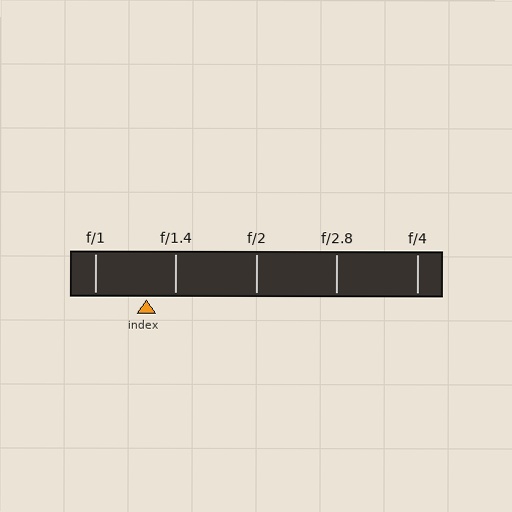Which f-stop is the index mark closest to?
The index mark is closest to f/1.4.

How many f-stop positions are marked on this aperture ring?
There are 5 f-stop positions marked.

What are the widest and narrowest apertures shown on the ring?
The widest aperture shown is f/1 and the narrowest is f/4.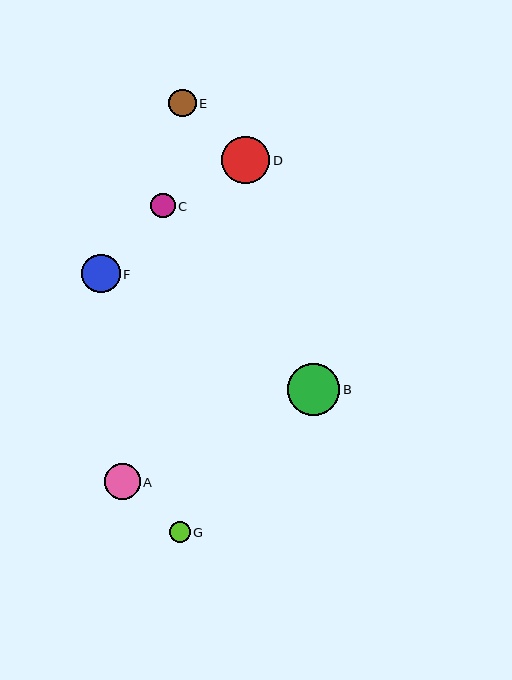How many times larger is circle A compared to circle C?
Circle A is approximately 1.4 times the size of circle C.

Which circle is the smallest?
Circle G is the smallest with a size of approximately 21 pixels.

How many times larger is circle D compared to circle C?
Circle D is approximately 1.9 times the size of circle C.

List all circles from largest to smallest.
From largest to smallest: B, D, F, A, E, C, G.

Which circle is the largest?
Circle B is the largest with a size of approximately 52 pixels.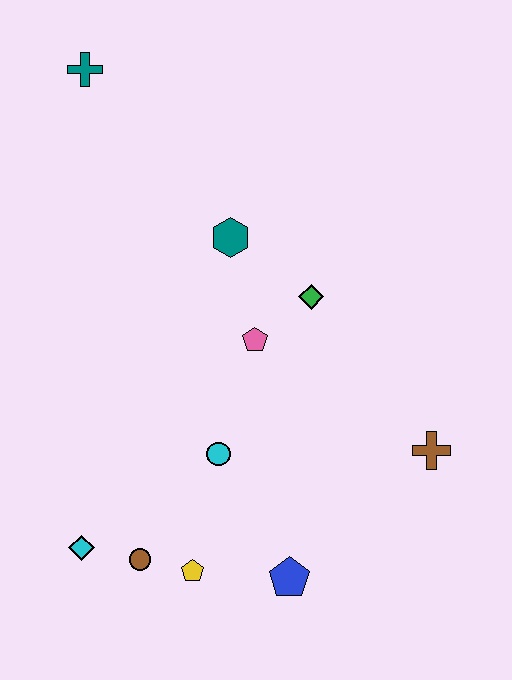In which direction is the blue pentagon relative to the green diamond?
The blue pentagon is below the green diamond.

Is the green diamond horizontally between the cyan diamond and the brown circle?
No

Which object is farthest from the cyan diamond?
The teal cross is farthest from the cyan diamond.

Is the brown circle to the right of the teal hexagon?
No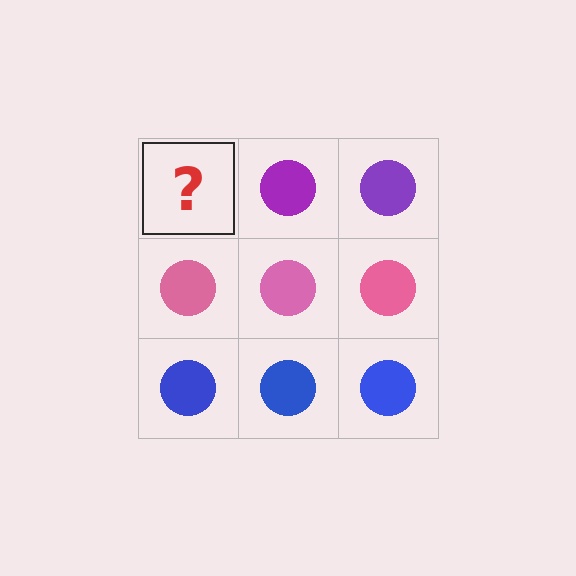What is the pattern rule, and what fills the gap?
The rule is that each row has a consistent color. The gap should be filled with a purple circle.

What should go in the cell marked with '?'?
The missing cell should contain a purple circle.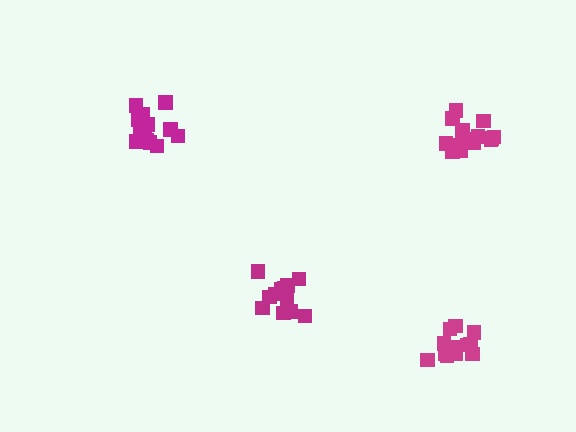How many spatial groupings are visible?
There are 4 spatial groupings.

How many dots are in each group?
Group 1: 14 dots, Group 2: 14 dots, Group 3: 14 dots, Group 4: 15 dots (57 total).